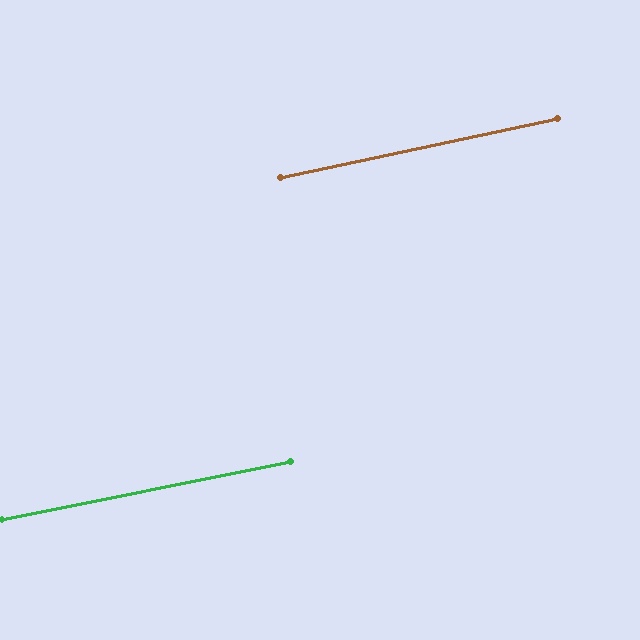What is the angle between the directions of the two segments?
Approximately 1 degree.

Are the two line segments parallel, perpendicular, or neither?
Parallel — their directions differ by only 0.7°.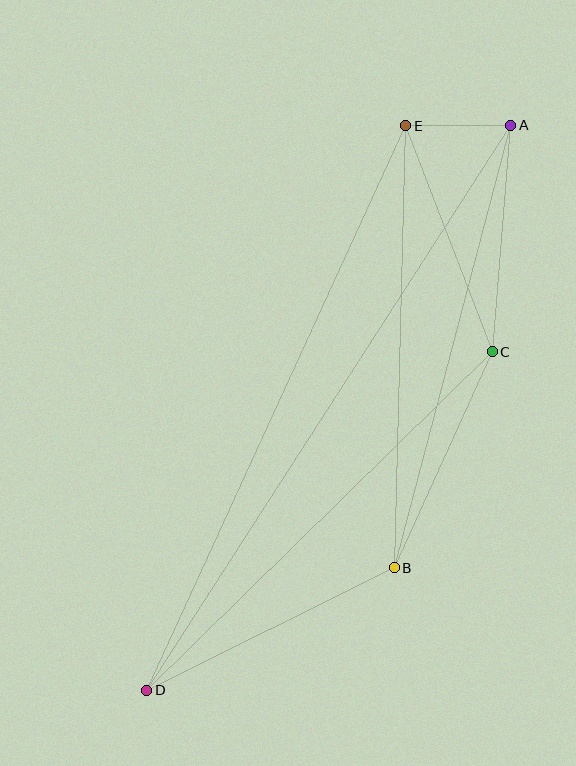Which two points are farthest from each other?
Points A and D are farthest from each other.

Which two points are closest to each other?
Points A and E are closest to each other.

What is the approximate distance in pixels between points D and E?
The distance between D and E is approximately 621 pixels.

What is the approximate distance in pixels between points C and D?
The distance between C and D is approximately 484 pixels.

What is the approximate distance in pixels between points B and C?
The distance between B and C is approximately 237 pixels.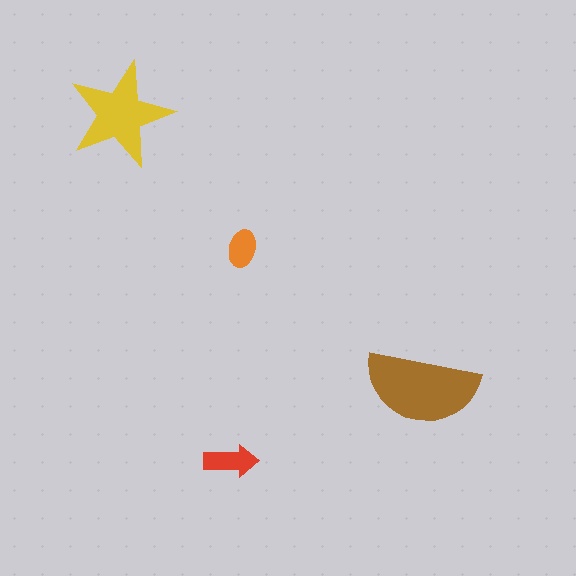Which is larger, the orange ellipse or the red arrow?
The red arrow.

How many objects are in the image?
There are 4 objects in the image.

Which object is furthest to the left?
The yellow star is leftmost.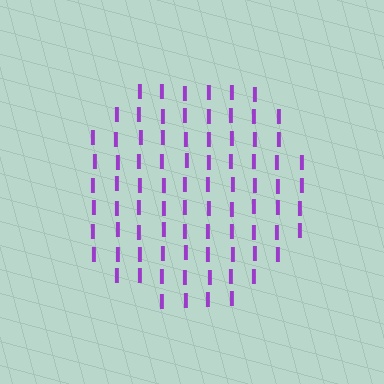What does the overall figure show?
The overall figure shows a circle.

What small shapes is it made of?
It is made of small letter I's.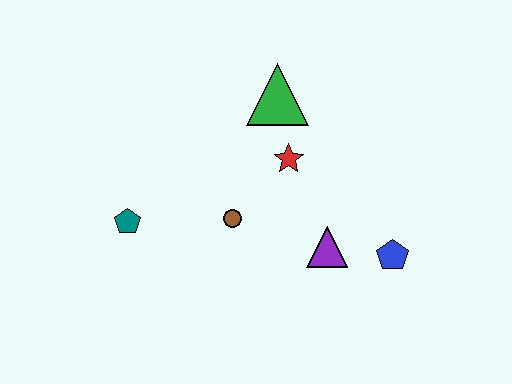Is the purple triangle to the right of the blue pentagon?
No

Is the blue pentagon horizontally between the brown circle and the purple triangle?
No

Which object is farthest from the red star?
The teal pentagon is farthest from the red star.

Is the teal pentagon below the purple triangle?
No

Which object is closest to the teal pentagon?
The brown circle is closest to the teal pentagon.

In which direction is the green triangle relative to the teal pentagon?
The green triangle is to the right of the teal pentagon.